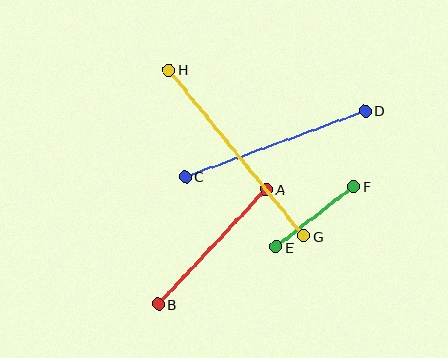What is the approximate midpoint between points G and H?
The midpoint is at approximately (236, 153) pixels.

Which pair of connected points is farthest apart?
Points G and H are farthest apart.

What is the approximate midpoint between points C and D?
The midpoint is at approximately (275, 144) pixels.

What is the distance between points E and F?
The distance is approximately 98 pixels.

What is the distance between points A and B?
The distance is approximately 158 pixels.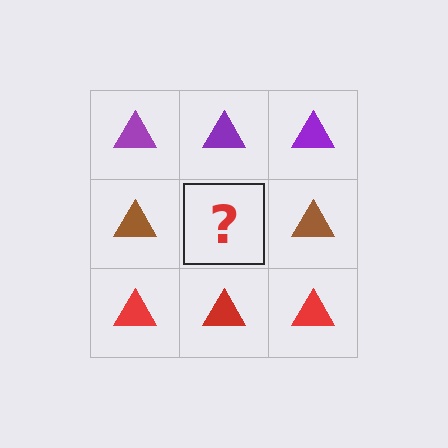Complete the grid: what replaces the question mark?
The question mark should be replaced with a brown triangle.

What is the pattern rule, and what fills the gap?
The rule is that each row has a consistent color. The gap should be filled with a brown triangle.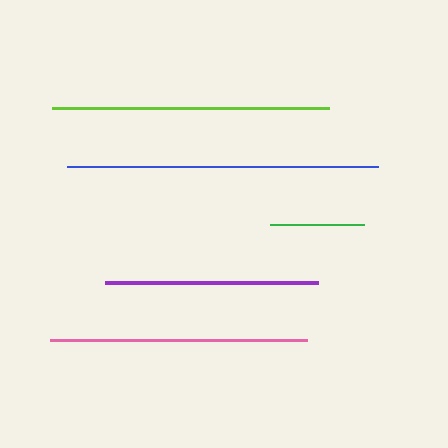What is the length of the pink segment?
The pink segment is approximately 258 pixels long.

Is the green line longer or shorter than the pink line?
The pink line is longer than the green line.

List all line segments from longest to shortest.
From longest to shortest: blue, lime, pink, purple, green.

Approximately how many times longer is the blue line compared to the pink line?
The blue line is approximately 1.2 times the length of the pink line.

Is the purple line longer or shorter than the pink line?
The pink line is longer than the purple line.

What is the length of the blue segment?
The blue segment is approximately 312 pixels long.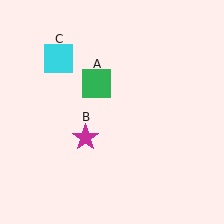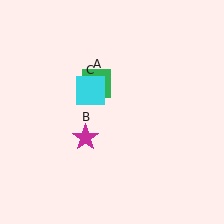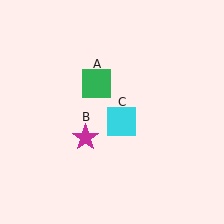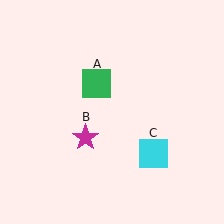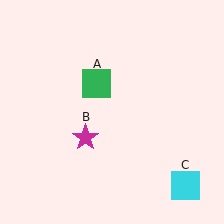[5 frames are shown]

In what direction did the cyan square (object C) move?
The cyan square (object C) moved down and to the right.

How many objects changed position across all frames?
1 object changed position: cyan square (object C).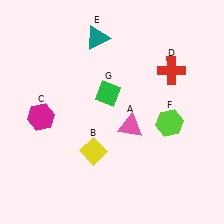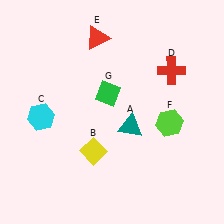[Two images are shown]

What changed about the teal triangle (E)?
In Image 1, E is teal. In Image 2, it changed to red.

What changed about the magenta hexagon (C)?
In Image 1, C is magenta. In Image 2, it changed to cyan.